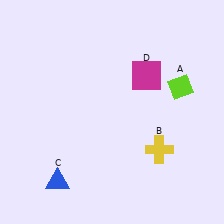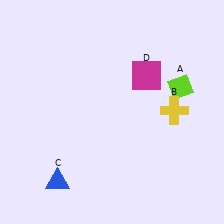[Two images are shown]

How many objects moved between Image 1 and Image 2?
1 object moved between the two images.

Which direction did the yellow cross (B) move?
The yellow cross (B) moved up.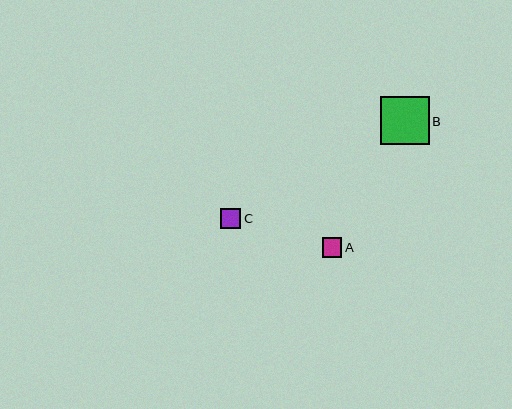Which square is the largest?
Square B is the largest with a size of approximately 49 pixels.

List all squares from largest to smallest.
From largest to smallest: B, C, A.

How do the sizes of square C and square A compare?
Square C and square A are approximately the same size.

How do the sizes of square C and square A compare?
Square C and square A are approximately the same size.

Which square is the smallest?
Square A is the smallest with a size of approximately 19 pixels.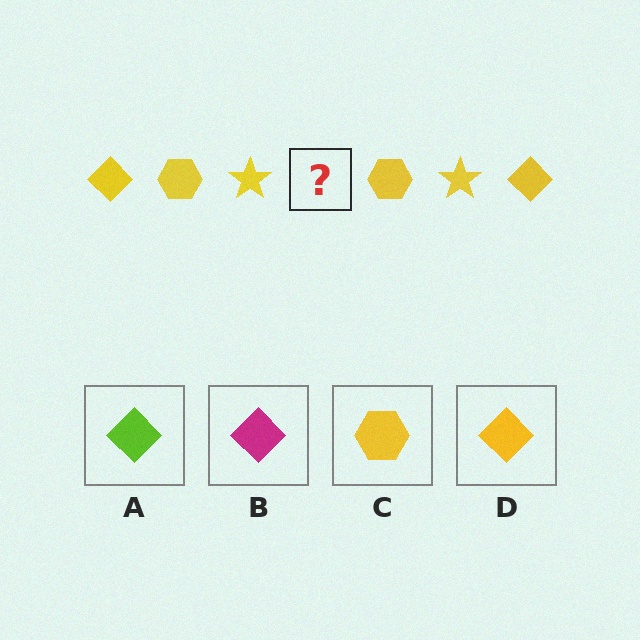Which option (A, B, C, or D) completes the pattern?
D.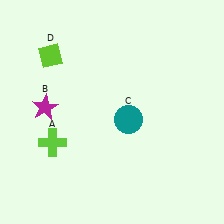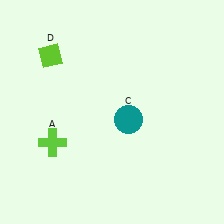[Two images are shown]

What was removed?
The magenta star (B) was removed in Image 2.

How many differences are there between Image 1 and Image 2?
There is 1 difference between the two images.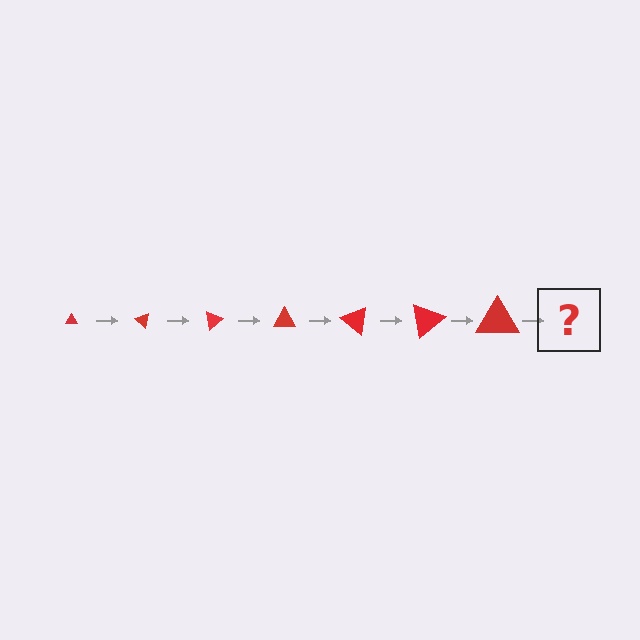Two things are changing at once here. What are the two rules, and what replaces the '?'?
The two rules are that the triangle grows larger each step and it rotates 40 degrees each step. The '?' should be a triangle, larger than the previous one and rotated 280 degrees from the start.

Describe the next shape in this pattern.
It should be a triangle, larger than the previous one and rotated 280 degrees from the start.